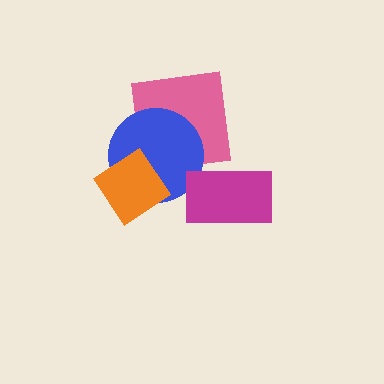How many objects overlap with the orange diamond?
1 object overlaps with the orange diamond.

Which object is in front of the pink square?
The blue circle is in front of the pink square.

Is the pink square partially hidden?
Yes, it is partially covered by another shape.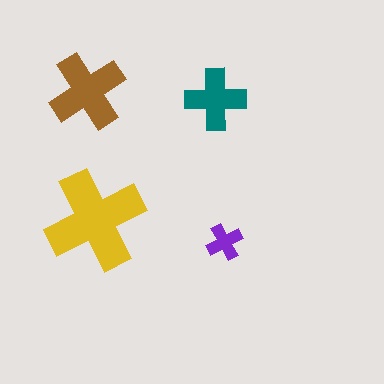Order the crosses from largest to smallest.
the yellow one, the brown one, the teal one, the purple one.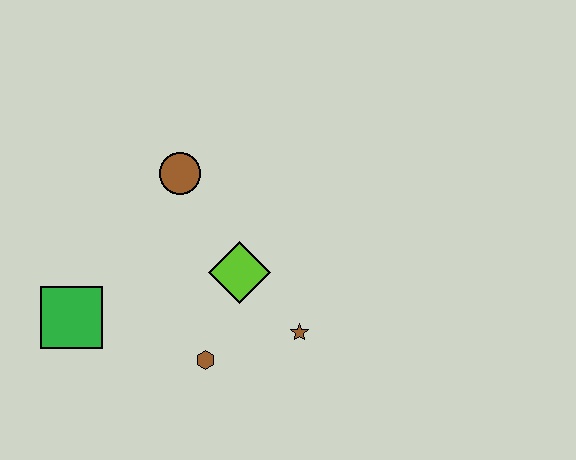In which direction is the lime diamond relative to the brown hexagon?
The lime diamond is above the brown hexagon.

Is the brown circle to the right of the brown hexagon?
No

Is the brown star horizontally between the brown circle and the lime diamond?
No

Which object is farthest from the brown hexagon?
The brown circle is farthest from the brown hexagon.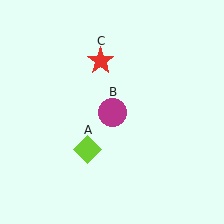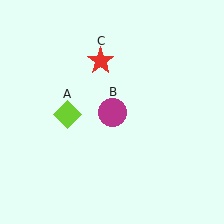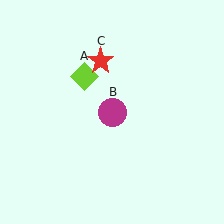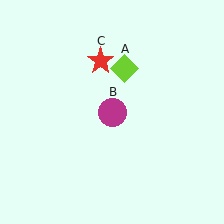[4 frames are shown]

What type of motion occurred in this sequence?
The lime diamond (object A) rotated clockwise around the center of the scene.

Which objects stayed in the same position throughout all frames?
Magenta circle (object B) and red star (object C) remained stationary.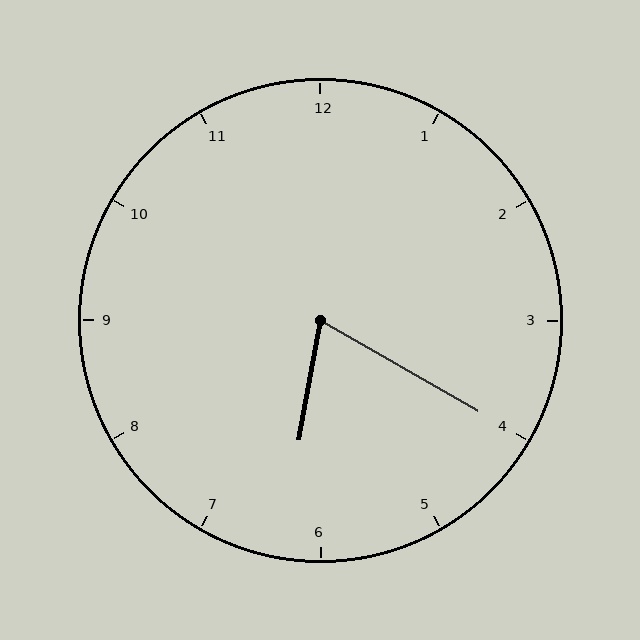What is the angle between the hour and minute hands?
Approximately 70 degrees.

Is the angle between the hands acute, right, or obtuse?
It is acute.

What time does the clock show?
6:20.